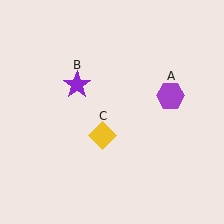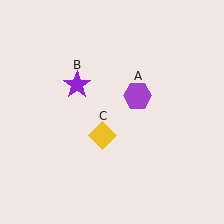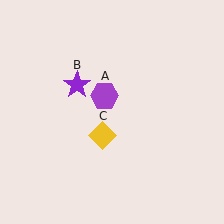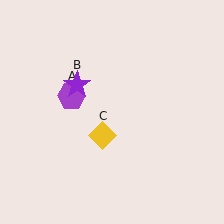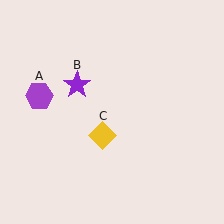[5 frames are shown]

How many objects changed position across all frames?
1 object changed position: purple hexagon (object A).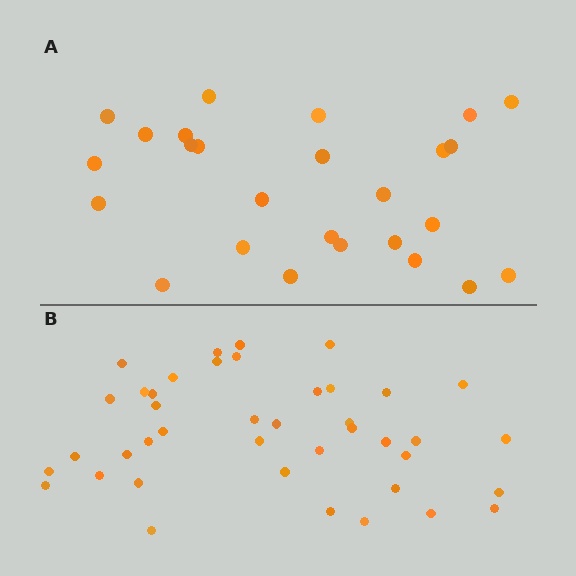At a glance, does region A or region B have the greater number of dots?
Region B (the bottom region) has more dots.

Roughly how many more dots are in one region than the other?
Region B has approximately 15 more dots than region A.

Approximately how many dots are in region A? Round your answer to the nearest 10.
About 30 dots. (The exact count is 26, which rounds to 30.)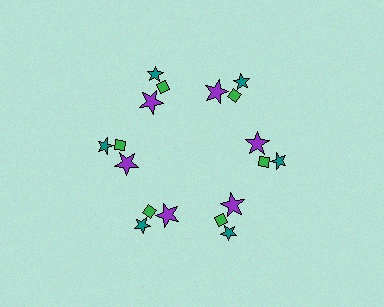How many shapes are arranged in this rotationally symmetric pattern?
There are 18 shapes, arranged in 6 groups of 3.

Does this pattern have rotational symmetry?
Yes, this pattern has 6-fold rotational symmetry. It looks the same after rotating 60 degrees around the center.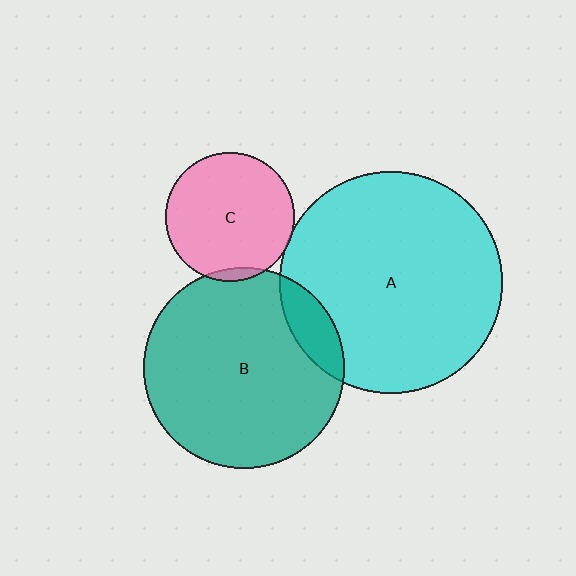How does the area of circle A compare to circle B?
Approximately 1.2 times.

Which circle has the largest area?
Circle A (cyan).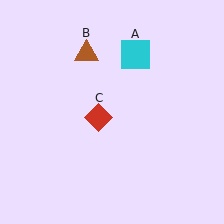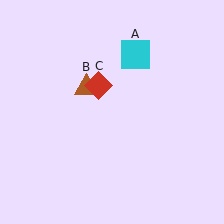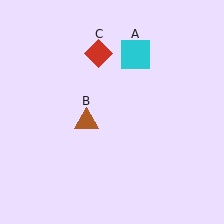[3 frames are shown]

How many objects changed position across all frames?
2 objects changed position: brown triangle (object B), red diamond (object C).